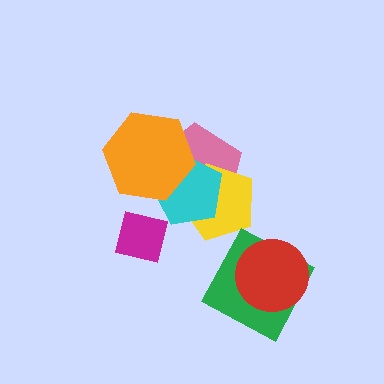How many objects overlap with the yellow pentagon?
2 objects overlap with the yellow pentagon.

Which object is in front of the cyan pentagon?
The orange hexagon is in front of the cyan pentagon.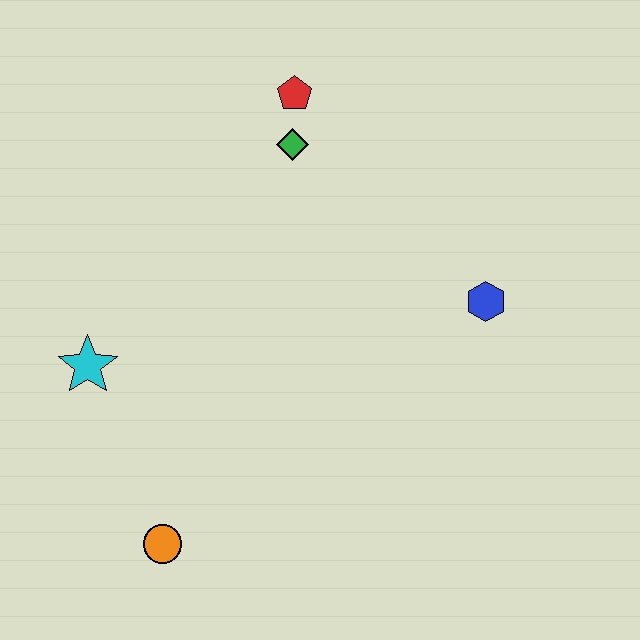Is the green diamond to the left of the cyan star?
No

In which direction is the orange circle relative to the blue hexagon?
The orange circle is to the left of the blue hexagon.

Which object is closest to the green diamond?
The red pentagon is closest to the green diamond.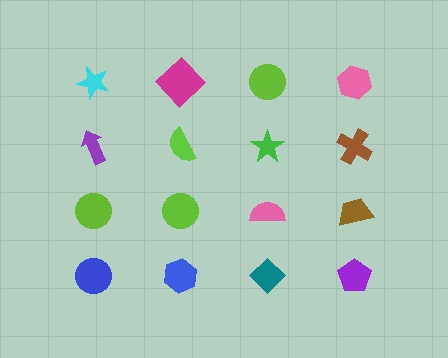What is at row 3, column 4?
A brown trapezoid.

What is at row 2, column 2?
A lime semicircle.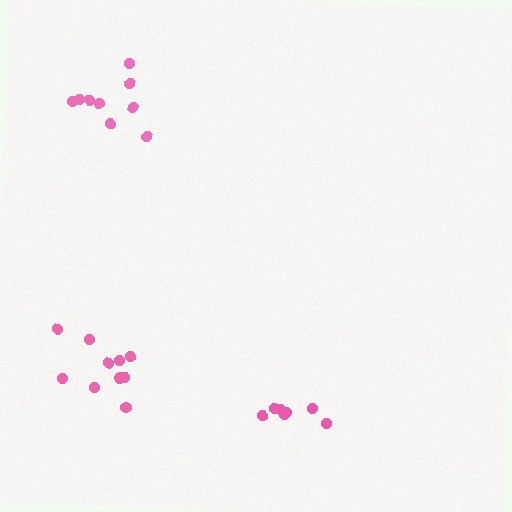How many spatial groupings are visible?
There are 3 spatial groupings.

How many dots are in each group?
Group 1: 7 dots, Group 2: 10 dots, Group 3: 9 dots (26 total).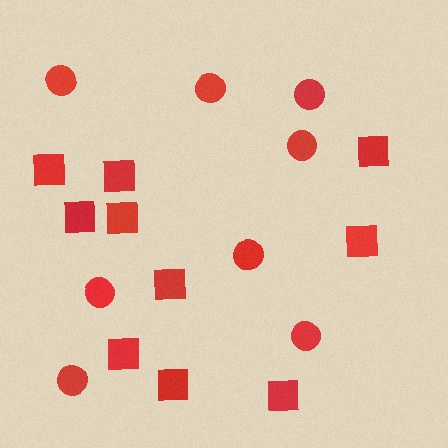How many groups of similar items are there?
There are 2 groups: one group of circles (8) and one group of squares (10).